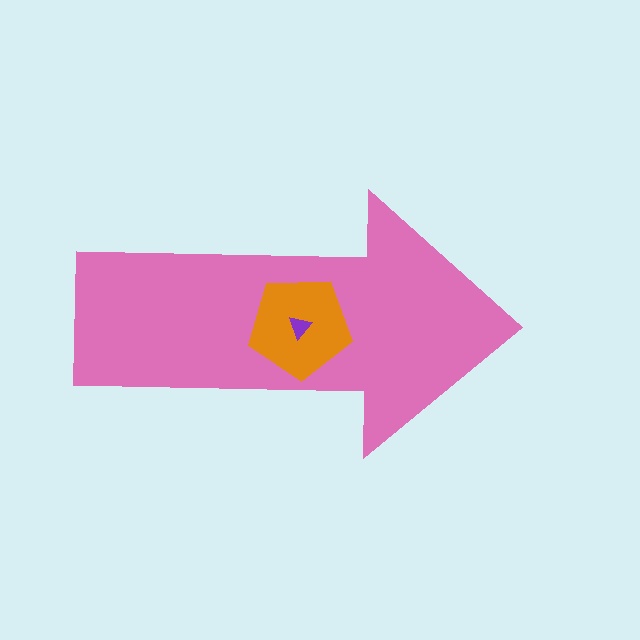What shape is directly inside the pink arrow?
The orange pentagon.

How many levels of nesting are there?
3.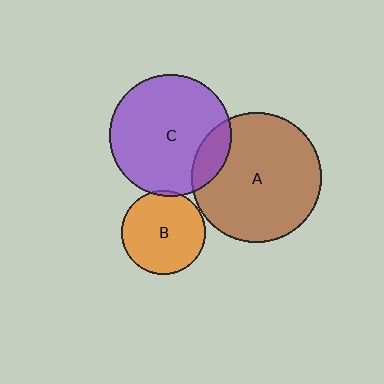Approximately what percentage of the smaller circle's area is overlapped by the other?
Approximately 5%.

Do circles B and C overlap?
Yes.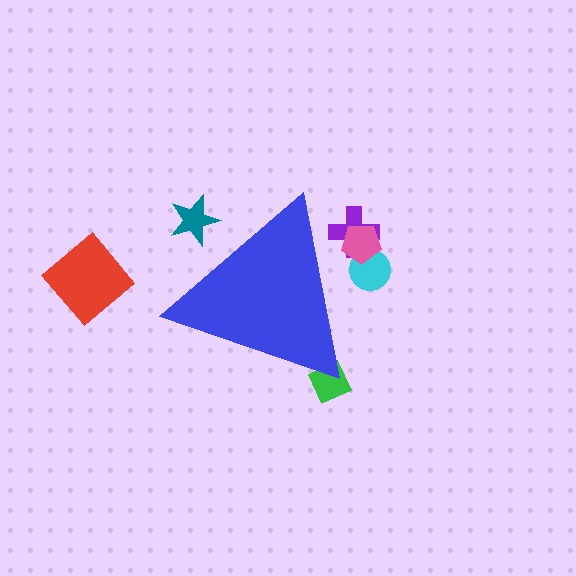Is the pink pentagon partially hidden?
Yes, the pink pentagon is partially hidden behind the blue triangle.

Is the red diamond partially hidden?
No, the red diamond is fully visible.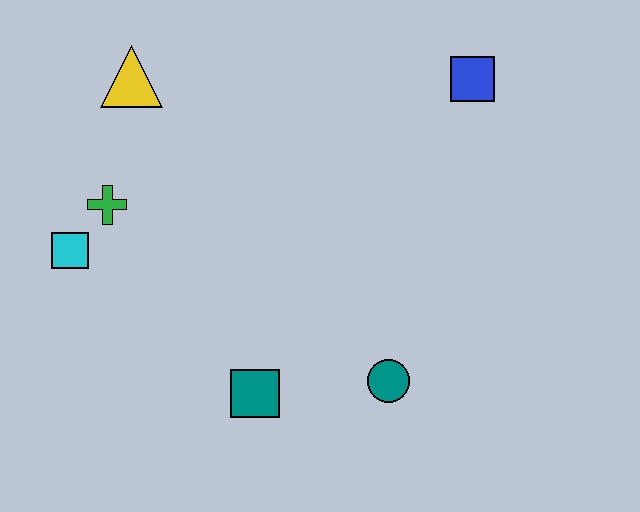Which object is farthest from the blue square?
The cyan square is farthest from the blue square.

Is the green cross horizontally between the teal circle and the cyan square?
Yes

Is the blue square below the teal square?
No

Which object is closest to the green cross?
The cyan square is closest to the green cross.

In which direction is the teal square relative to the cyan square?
The teal square is to the right of the cyan square.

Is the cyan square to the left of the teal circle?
Yes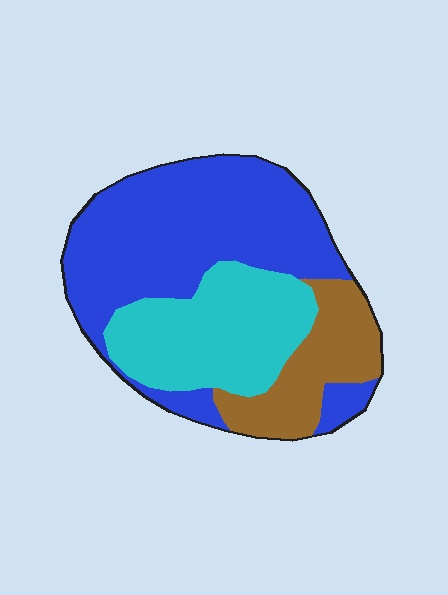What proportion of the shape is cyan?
Cyan takes up about one third (1/3) of the shape.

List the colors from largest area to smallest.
From largest to smallest: blue, cyan, brown.